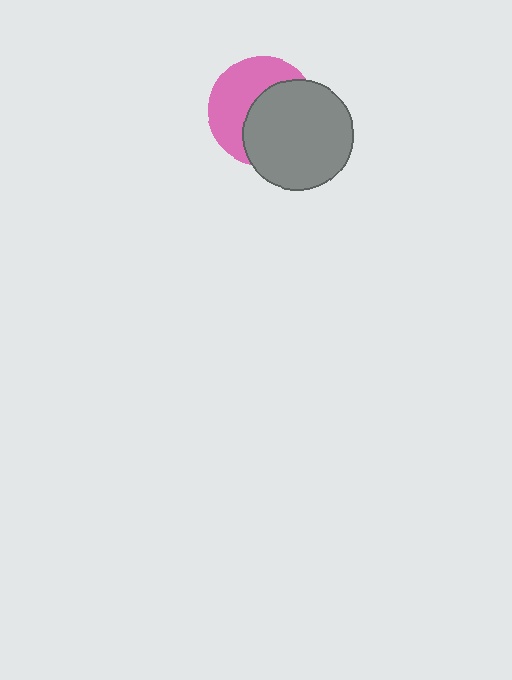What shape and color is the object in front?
The object in front is a gray circle.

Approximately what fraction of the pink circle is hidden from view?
Roughly 53% of the pink circle is hidden behind the gray circle.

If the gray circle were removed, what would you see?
You would see the complete pink circle.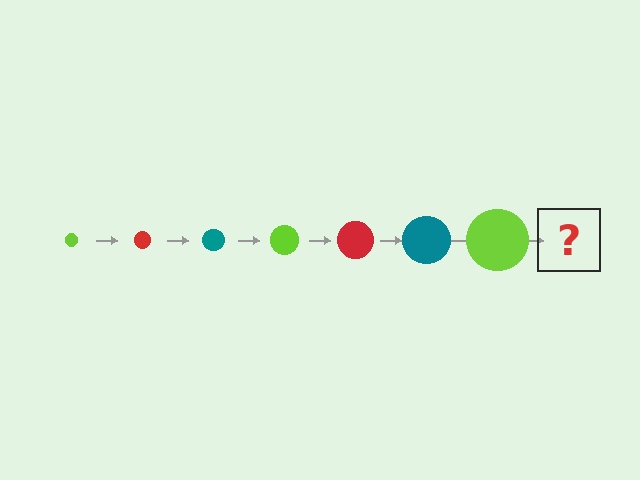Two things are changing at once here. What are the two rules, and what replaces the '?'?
The two rules are that the circle grows larger each step and the color cycles through lime, red, and teal. The '?' should be a red circle, larger than the previous one.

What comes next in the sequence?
The next element should be a red circle, larger than the previous one.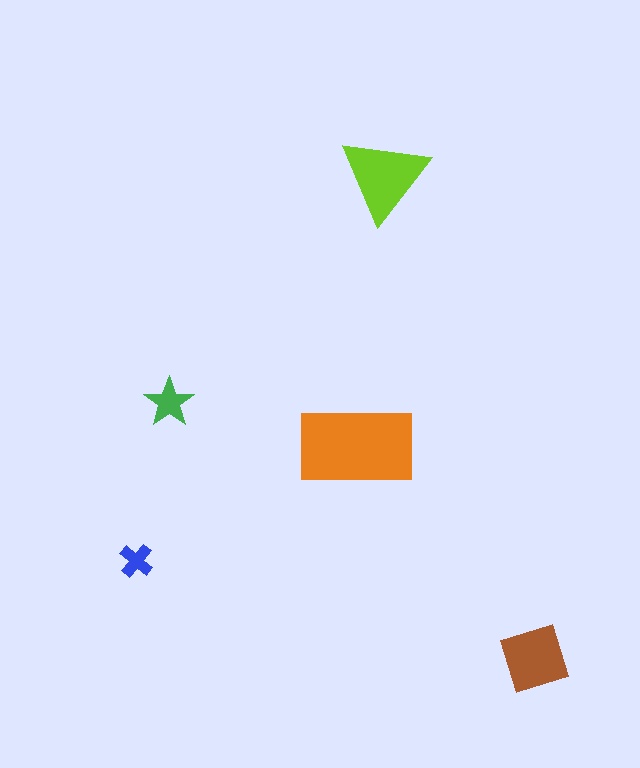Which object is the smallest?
The blue cross.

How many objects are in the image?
There are 5 objects in the image.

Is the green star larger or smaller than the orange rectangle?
Smaller.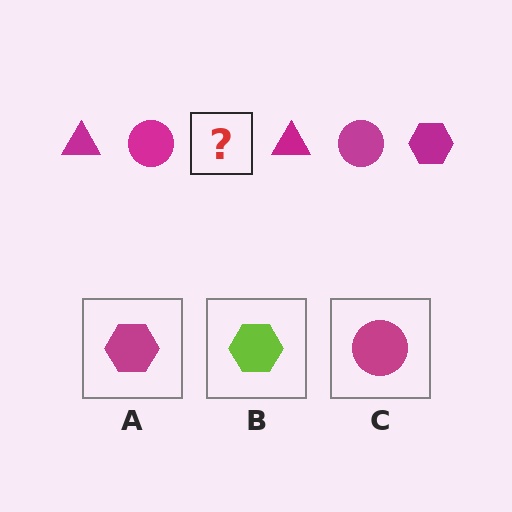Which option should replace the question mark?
Option A.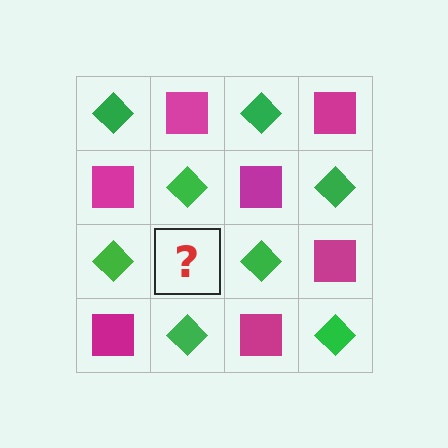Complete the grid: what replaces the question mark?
The question mark should be replaced with a magenta square.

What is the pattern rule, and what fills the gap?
The rule is that it alternates green diamond and magenta square in a checkerboard pattern. The gap should be filled with a magenta square.